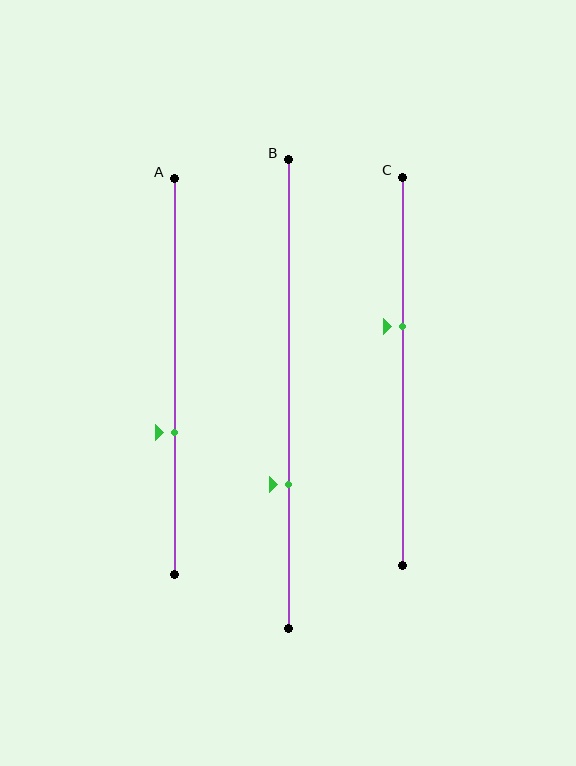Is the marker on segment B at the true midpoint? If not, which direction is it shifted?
No, the marker on segment B is shifted downward by about 19% of the segment length.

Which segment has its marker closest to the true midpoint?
Segment C has its marker closest to the true midpoint.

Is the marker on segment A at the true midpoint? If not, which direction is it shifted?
No, the marker on segment A is shifted downward by about 14% of the segment length.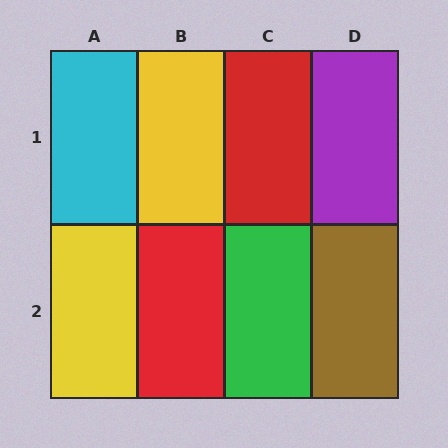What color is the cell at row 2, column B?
Red.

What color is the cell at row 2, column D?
Brown.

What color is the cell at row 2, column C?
Green.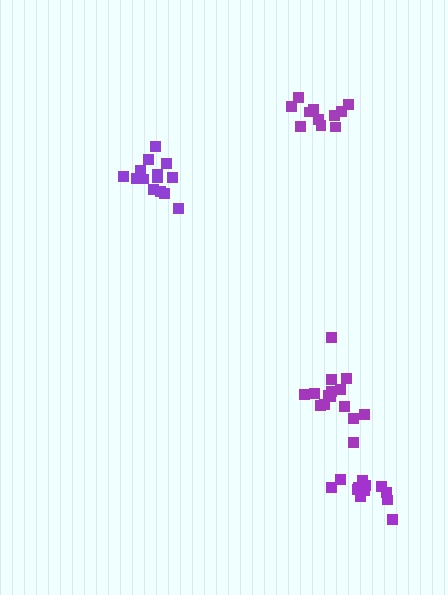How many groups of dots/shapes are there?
There are 4 groups.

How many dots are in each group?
Group 1: 15 dots, Group 2: 15 dots, Group 3: 11 dots, Group 4: 12 dots (53 total).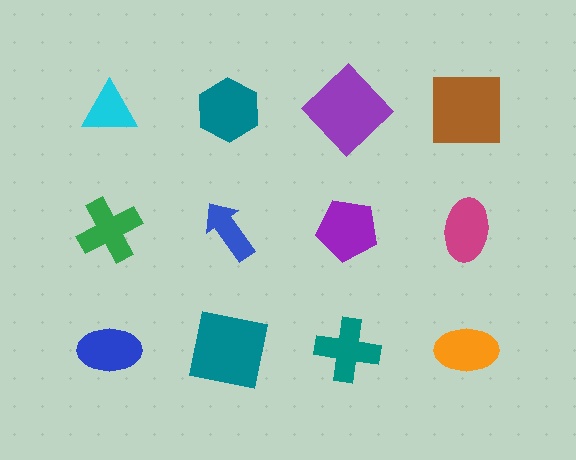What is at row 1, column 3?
A purple diamond.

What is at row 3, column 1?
A blue ellipse.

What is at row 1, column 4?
A brown square.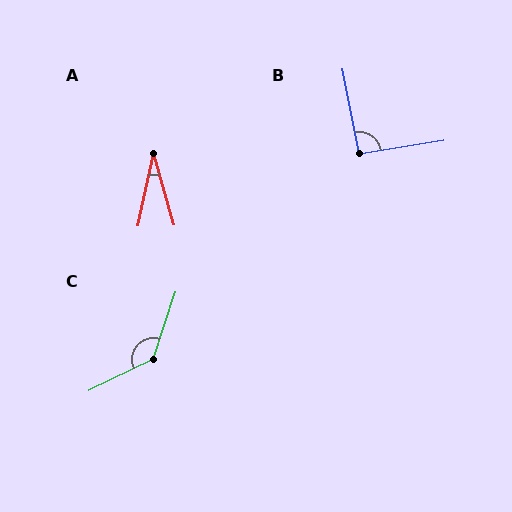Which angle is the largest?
C, at approximately 135 degrees.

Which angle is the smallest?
A, at approximately 28 degrees.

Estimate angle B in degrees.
Approximately 92 degrees.